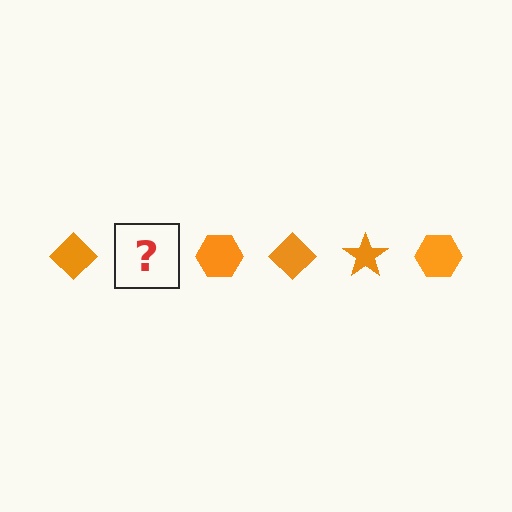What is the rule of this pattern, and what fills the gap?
The rule is that the pattern cycles through diamond, star, hexagon shapes in orange. The gap should be filled with an orange star.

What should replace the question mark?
The question mark should be replaced with an orange star.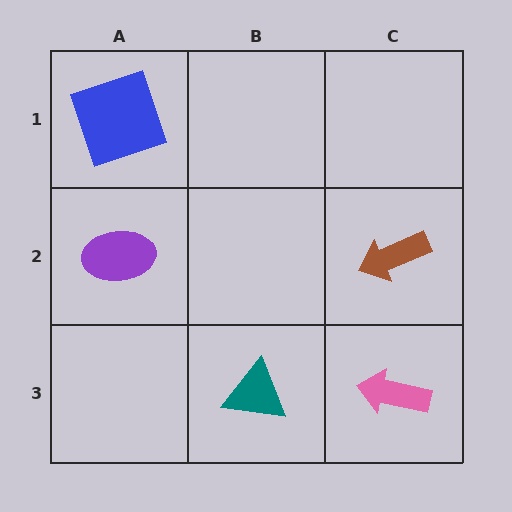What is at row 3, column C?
A pink arrow.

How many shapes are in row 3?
2 shapes.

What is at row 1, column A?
A blue square.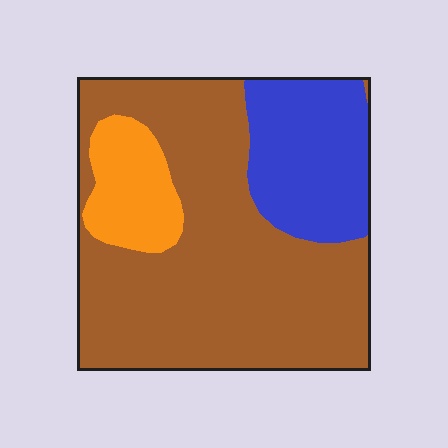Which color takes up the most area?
Brown, at roughly 65%.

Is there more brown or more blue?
Brown.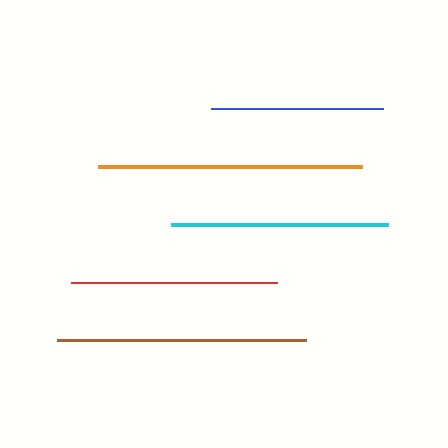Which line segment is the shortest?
The blue line is the shortest at approximately 172 pixels.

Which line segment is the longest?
The orange line is the longest at approximately 264 pixels.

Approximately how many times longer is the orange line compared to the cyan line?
The orange line is approximately 1.2 times the length of the cyan line.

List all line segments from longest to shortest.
From longest to shortest: orange, brown, cyan, red, blue.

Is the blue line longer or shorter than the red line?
The red line is longer than the blue line.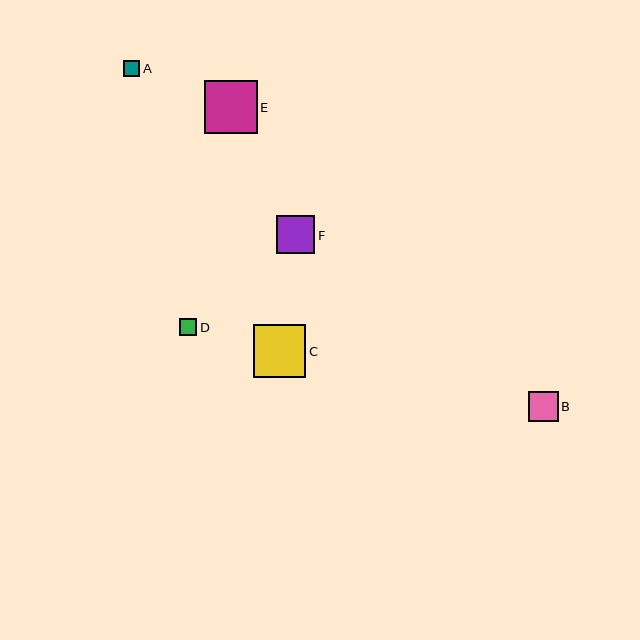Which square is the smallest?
Square A is the smallest with a size of approximately 16 pixels.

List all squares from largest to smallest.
From largest to smallest: E, C, F, B, D, A.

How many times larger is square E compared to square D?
Square E is approximately 3.1 times the size of square D.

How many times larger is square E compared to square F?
Square E is approximately 1.4 times the size of square F.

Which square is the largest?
Square E is the largest with a size of approximately 53 pixels.